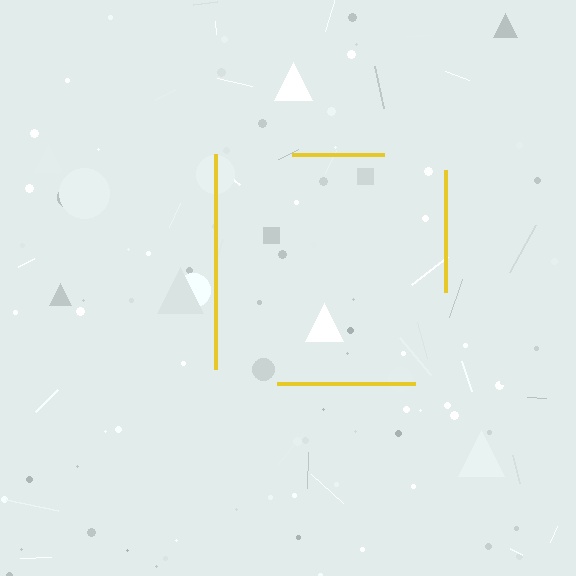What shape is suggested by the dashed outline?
The dashed outline suggests a square.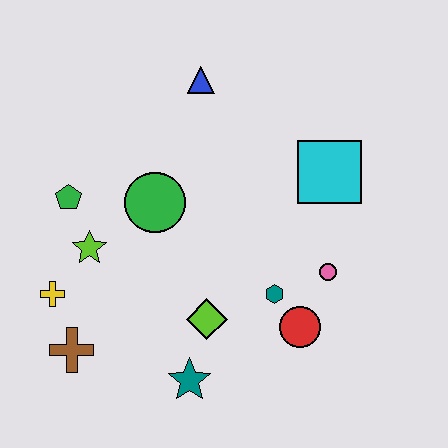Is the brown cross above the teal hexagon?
No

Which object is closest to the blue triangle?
The green circle is closest to the blue triangle.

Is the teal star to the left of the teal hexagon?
Yes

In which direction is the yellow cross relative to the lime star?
The yellow cross is below the lime star.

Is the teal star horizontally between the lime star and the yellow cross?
No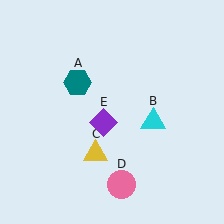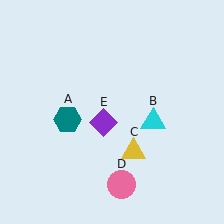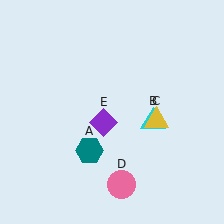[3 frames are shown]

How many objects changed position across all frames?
2 objects changed position: teal hexagon (object A), yellow triangle (object C).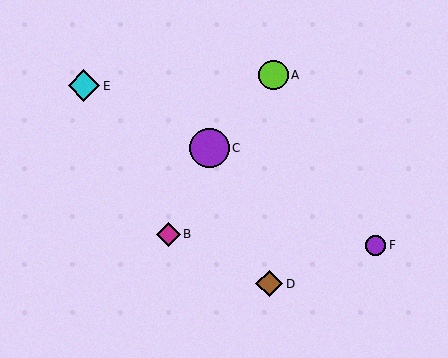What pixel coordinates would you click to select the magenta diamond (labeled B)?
Click at (168, 234) to select the magenta diamond B.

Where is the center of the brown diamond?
The center of the brown diamond is at (269, 284).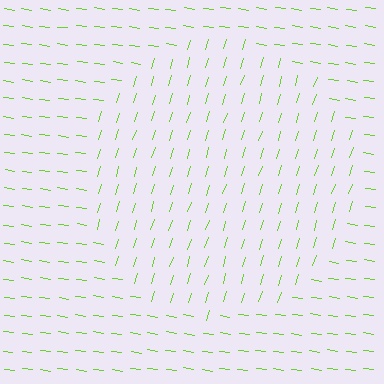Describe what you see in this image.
The image is filled with small lime line segments. A circle region in the image has lines oriented differently from the surrounding lines, creating a visible texture boundary.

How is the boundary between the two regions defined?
The boundary is defined purely by a change in line orientation (approximately 81 degrees difference). All lines are the same color and thickness.